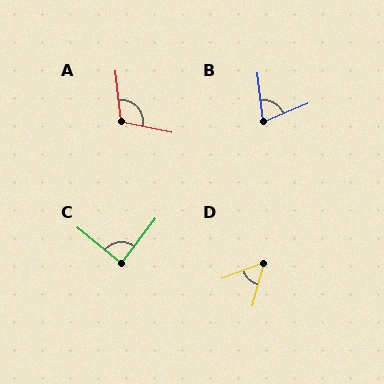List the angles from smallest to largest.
D (55°), B (75°), C (88°), A (108°).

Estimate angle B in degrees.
Approximately 75 degrees.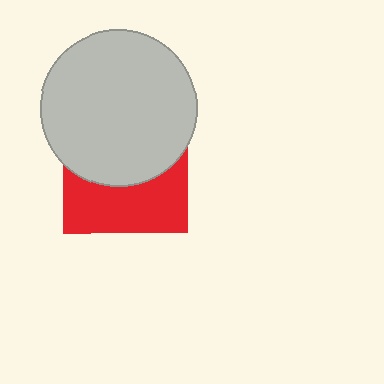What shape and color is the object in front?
The object in front is a light gray circle.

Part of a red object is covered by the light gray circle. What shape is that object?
It is a square.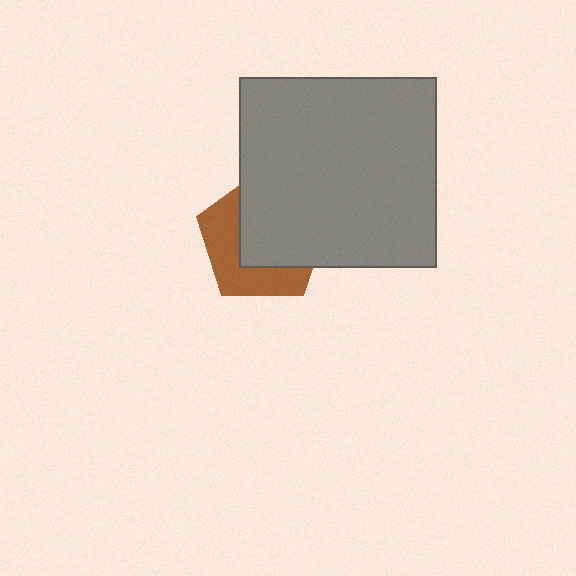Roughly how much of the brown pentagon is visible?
A small part of it is visible (roughly 43%).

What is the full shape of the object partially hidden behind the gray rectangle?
The partially hidden object is a brown pentagon.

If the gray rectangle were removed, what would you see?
You would see the complete brown pentagon.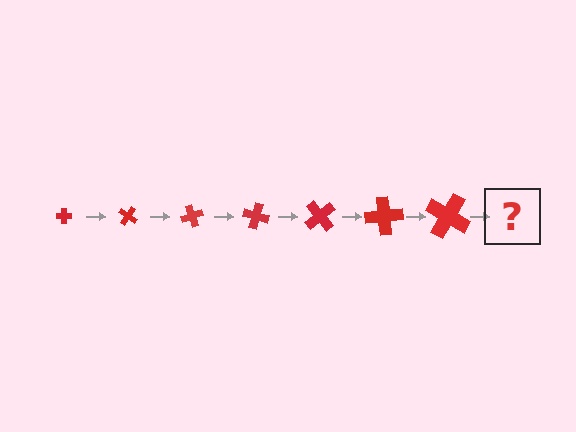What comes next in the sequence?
The next element should be a cross, larger than the previous one and rotated 245 degrees from the start.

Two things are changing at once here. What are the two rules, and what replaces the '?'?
The two rules are that the cross grows larger each step and it rotates 35 degrees each step. The '?' should be a cross, larger than the previous one and rotated 245 degrees from the start.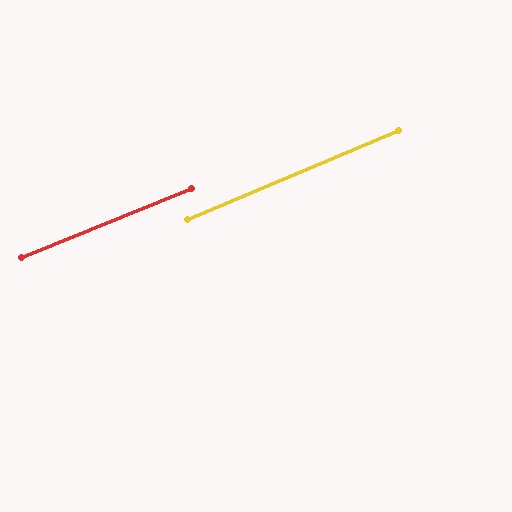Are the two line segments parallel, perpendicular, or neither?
Parallel — their directions differ by only 0.8°.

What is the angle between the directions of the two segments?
Approximately 1 degree.